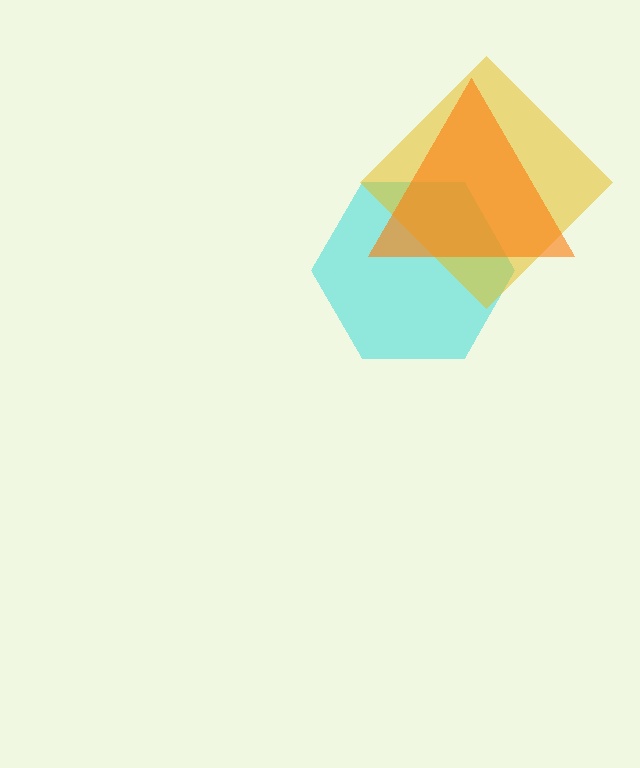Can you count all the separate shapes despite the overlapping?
Yes, there are 3 separate shapes.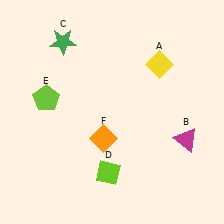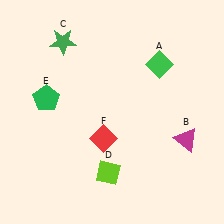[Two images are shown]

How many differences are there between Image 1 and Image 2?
There are 3 differences between the two images.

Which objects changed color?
A changed from yellow to green. E changed from lime to green. F changed from orange to red.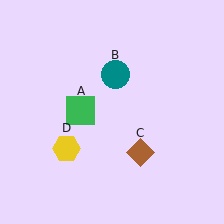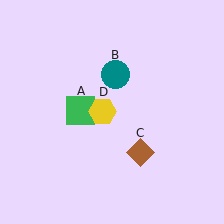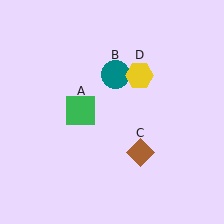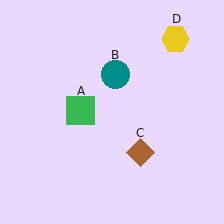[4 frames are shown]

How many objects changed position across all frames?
1 object changed position: yellow hexagon (object D).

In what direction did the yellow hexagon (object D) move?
The yellow hexagon (object D) moved up and to the right.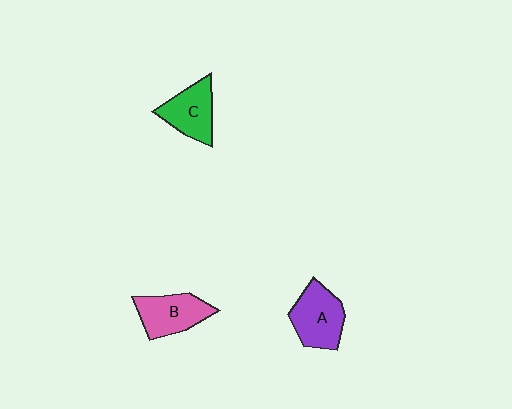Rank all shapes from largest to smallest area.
From largest to smallest: A (purple), B (pink), C (green).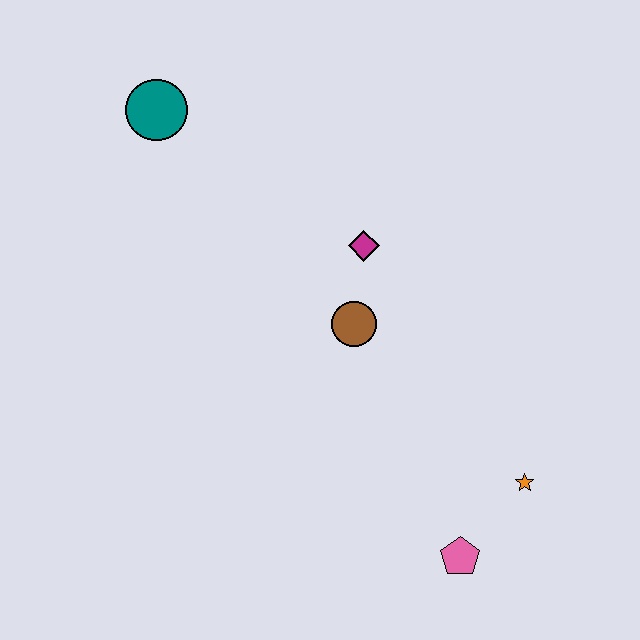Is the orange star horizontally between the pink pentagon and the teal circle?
No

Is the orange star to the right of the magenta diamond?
Yes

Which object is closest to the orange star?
The pink pentagon is closest to the orange star.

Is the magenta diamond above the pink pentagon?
Yes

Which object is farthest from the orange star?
The teal circle is farthest from the orange star.